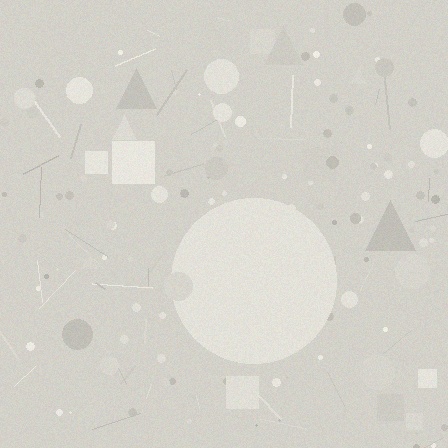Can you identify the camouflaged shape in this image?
The camouflaged shape is a circle.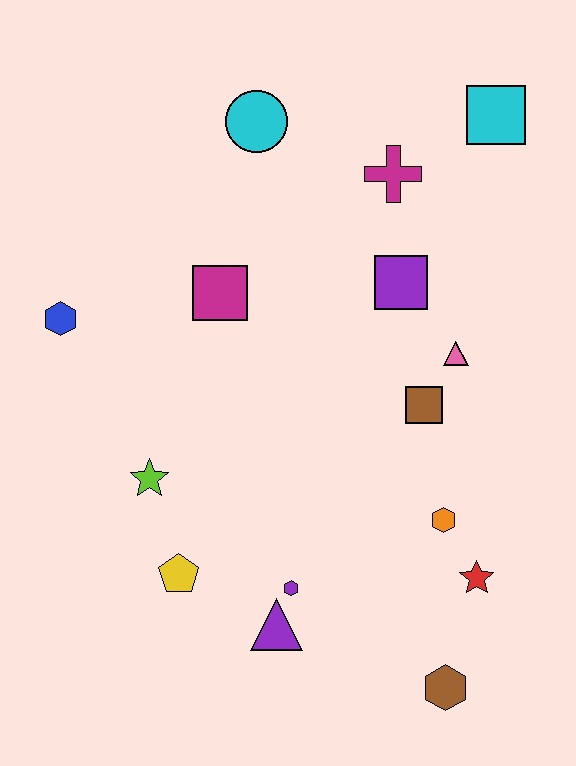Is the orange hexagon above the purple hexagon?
Yes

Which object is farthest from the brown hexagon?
The cyan circle is farthest from the brown hexagon.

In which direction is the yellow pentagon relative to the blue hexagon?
The yellow pentagon is below the blue hexagon.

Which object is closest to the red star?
The orange hexagon is closest to the red star.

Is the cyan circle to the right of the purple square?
No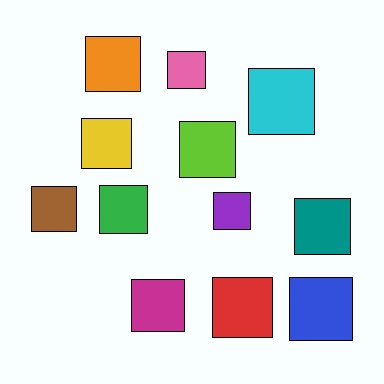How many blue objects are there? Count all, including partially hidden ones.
There is 1 blue object.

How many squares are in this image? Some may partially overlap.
There are 12 squares.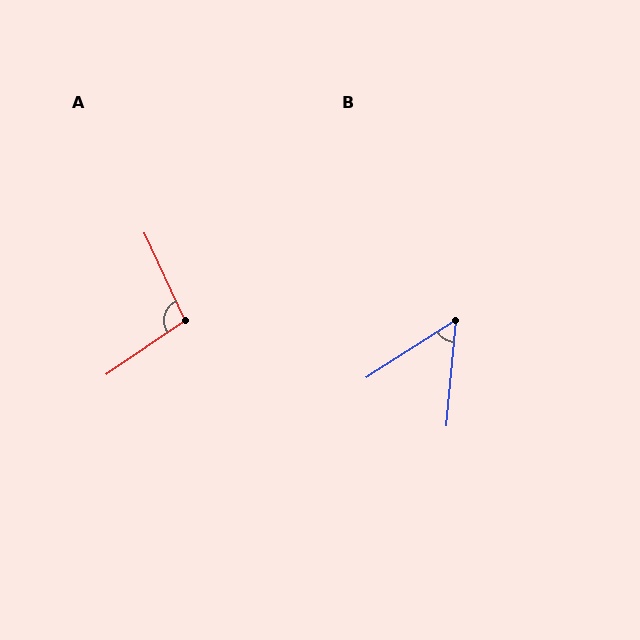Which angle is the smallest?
B, at approximately 52 degrees.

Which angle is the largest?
A, at approximately 100 degrees.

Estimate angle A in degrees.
Approximately 100 degrees.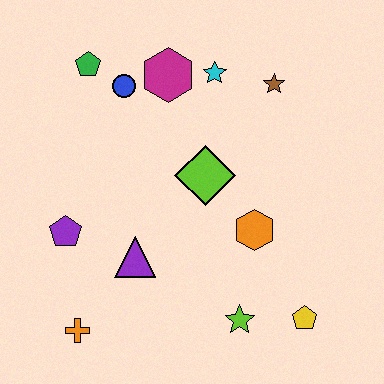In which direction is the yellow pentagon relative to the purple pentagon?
The yellow pentagon is to the right of the purple pentagon.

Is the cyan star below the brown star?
No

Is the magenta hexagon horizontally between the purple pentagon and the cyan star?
Yes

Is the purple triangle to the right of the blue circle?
Yes